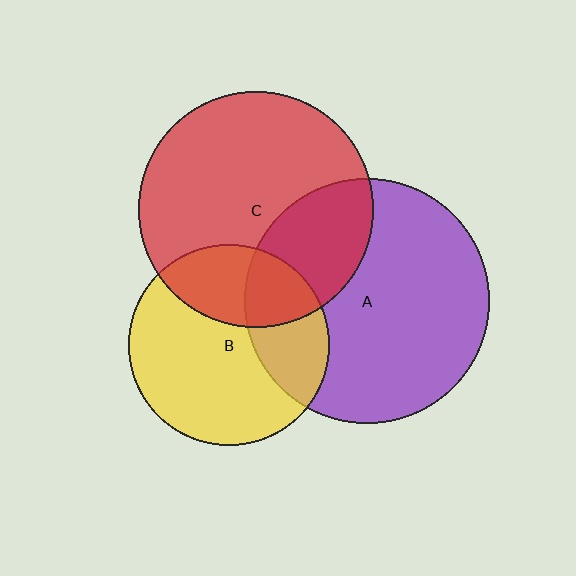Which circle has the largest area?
Circle A (purple).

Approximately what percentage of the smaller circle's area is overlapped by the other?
Approximately 30%.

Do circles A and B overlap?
Yes.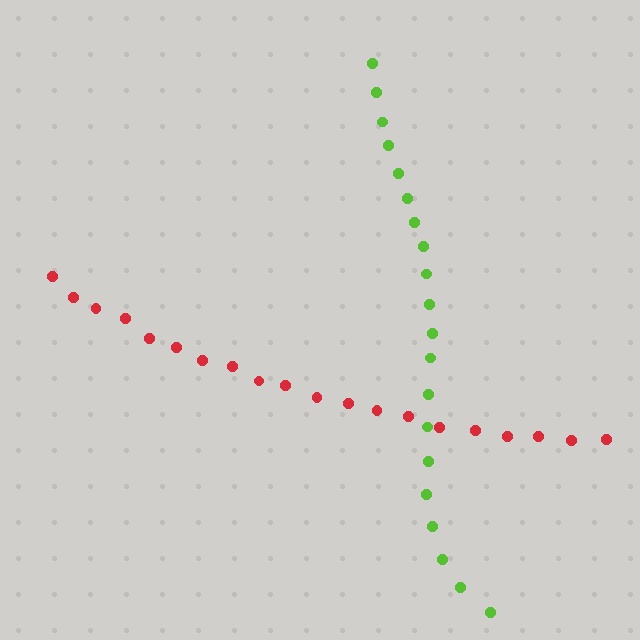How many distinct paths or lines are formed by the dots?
There are 2 distinct paths.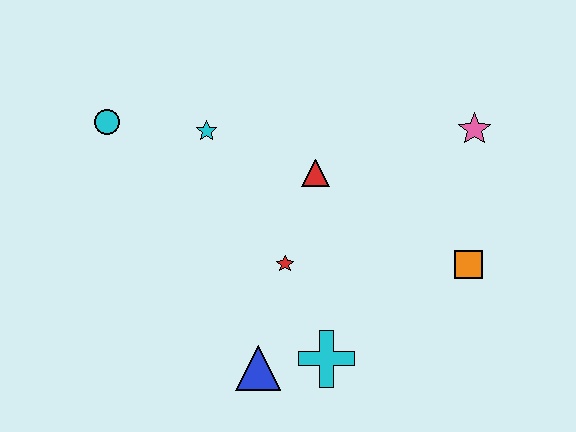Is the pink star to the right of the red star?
Yes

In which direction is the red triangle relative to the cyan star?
The red triangle is to the right of the cyan star.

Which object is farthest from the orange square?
The cyan circle is farthest from the orange square.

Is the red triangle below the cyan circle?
Yes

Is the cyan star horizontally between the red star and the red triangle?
No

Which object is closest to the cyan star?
The cyan circle is closest to the cyan star.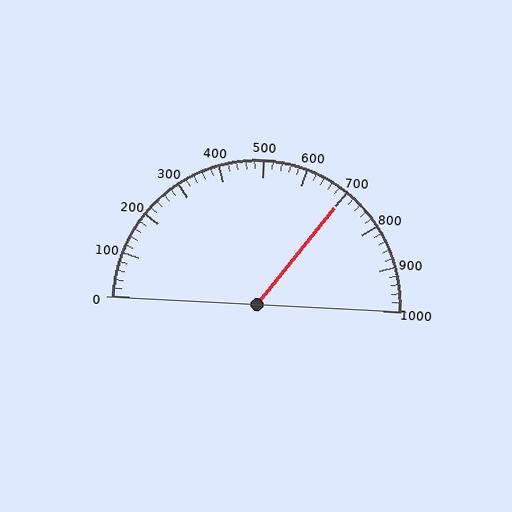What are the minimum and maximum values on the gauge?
The gauge ranges from 0 to 1000.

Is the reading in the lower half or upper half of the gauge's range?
The reading is in the upper half of the range (0 to 1000).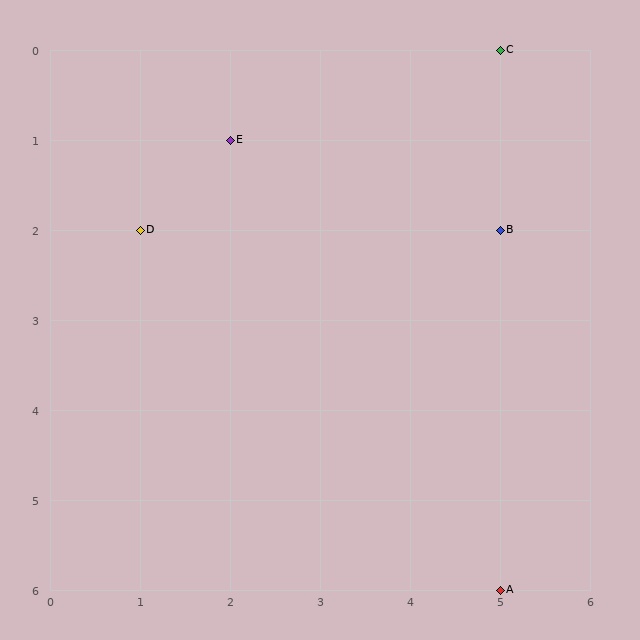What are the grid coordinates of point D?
Point D is at grid coordinates (1, 2).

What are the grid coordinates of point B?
Point B is at grid coordinates (5, 2).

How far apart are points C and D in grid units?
Points C and D are 4 columns and 2 rows apart (about 4.5 grid units diagonally).